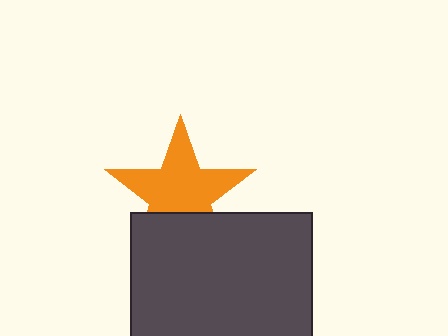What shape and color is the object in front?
The object in front is a dark gray square.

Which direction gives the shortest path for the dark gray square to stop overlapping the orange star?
Moving down gives the shortest separation.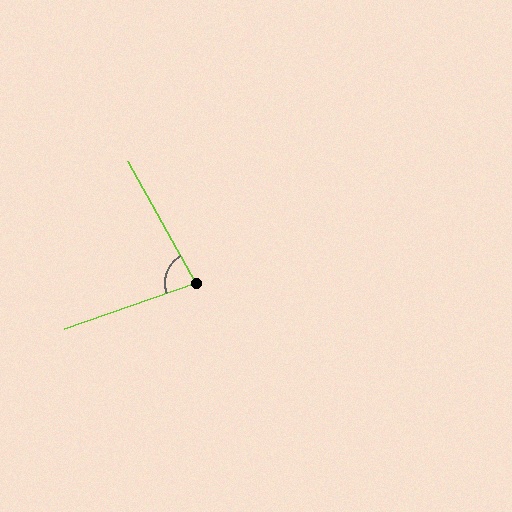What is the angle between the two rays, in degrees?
Approximately 80 degrees.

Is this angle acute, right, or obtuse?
It is acute.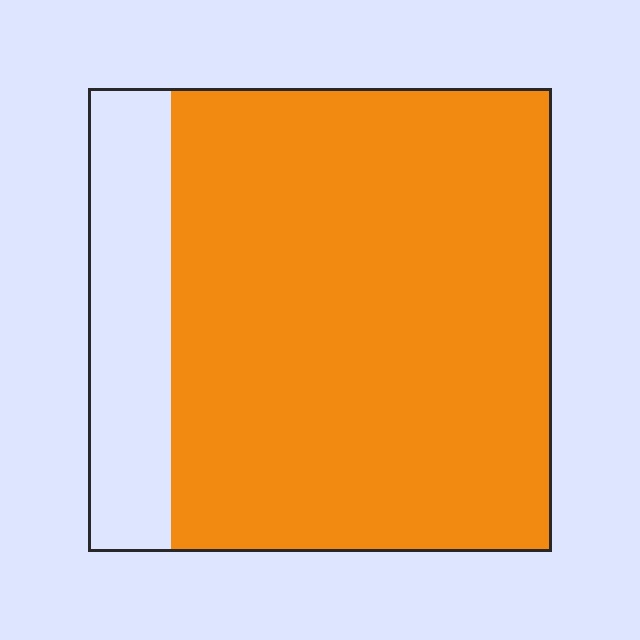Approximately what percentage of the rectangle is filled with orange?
Approximately 80%.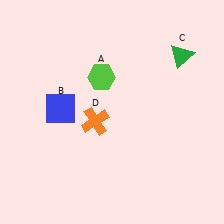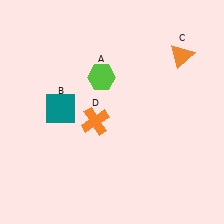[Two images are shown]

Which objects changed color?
B changed from blue to teal. C changed from green to orange.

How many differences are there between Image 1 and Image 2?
There are 2 differences between the two images.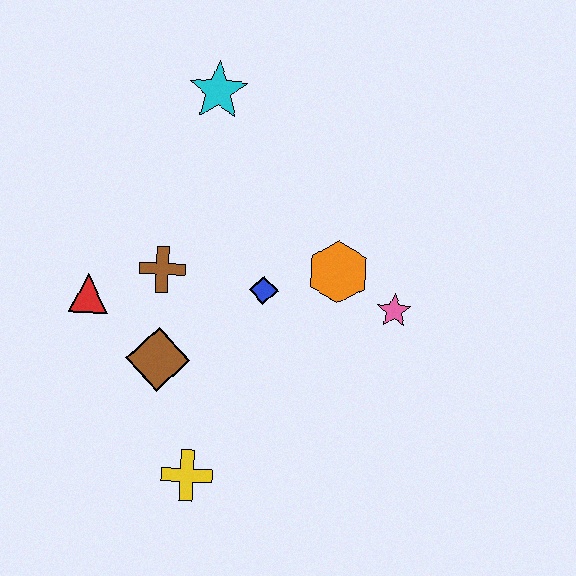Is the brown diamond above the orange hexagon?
No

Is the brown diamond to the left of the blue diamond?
Yes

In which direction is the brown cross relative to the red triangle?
The brown cross is to the right of the red triangle.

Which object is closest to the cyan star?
The brown cross is closest to the cyan star.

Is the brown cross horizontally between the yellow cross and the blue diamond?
No